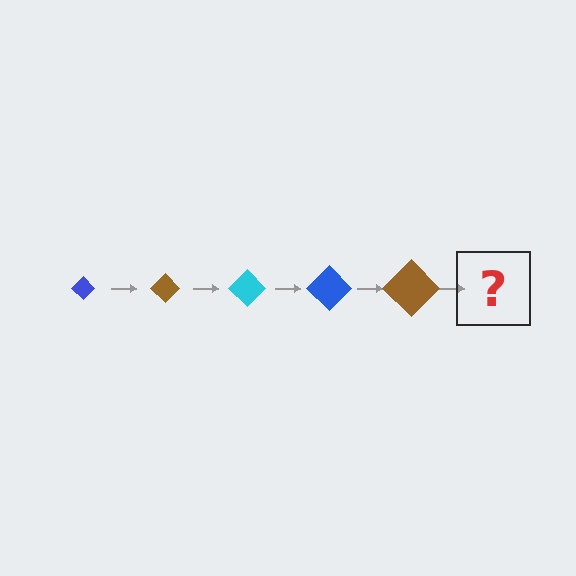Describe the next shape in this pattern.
It should be a cyan diamond, larger than the previous one.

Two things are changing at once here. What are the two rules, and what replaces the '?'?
The two rules are that the diamond grows larger each step and the color cycles through blue, brown, and cyan. The '?' should be a cyan diamond, larger than the previous one.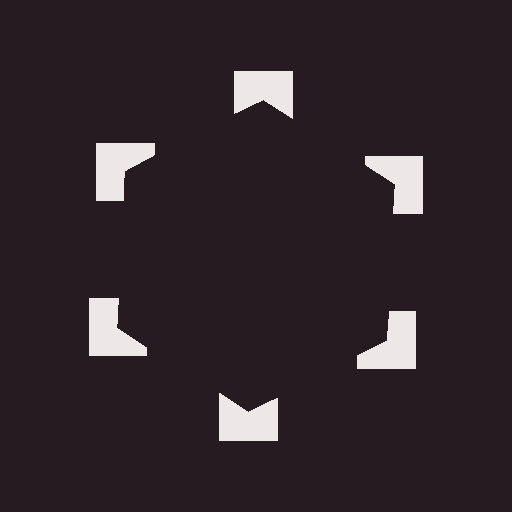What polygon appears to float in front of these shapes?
An illusory hexagon — its edges are inferred from the aligned wedge cuts in the notched squares, not physically drawn.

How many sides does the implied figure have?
6 sides.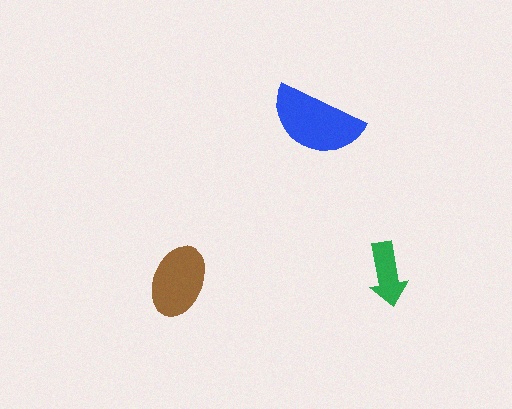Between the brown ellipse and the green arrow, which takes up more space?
The brown ellipse.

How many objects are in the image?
There are 3 objects in the image.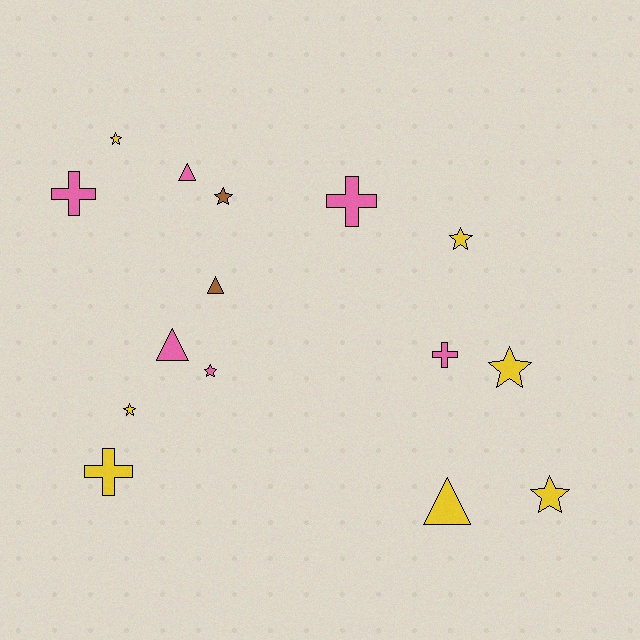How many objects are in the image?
There are 15 objects.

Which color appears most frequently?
Yellow, with 7 objects.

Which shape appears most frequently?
Star, with 7 objects.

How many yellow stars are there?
There are 5 yellow stars.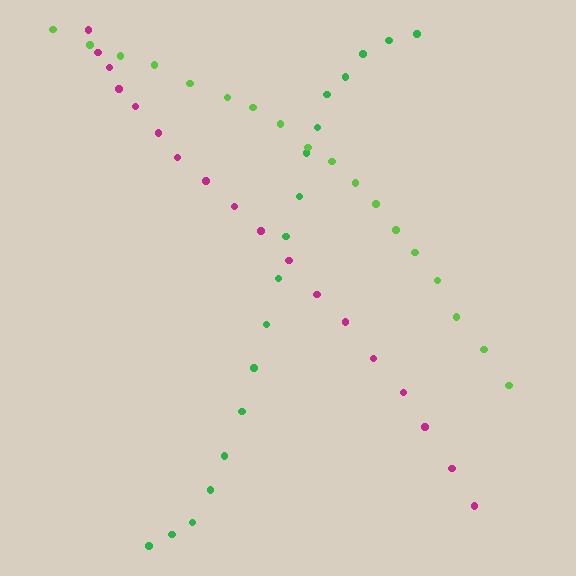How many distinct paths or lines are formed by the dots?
There are 3 distinct paths.